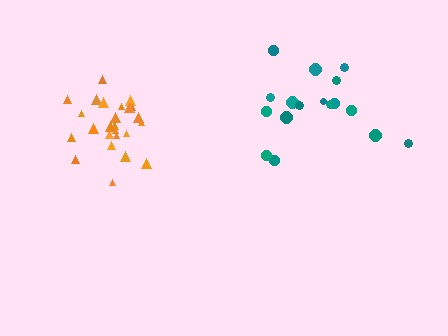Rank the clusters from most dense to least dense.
orange, teal.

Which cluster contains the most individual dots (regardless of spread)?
Orange (25).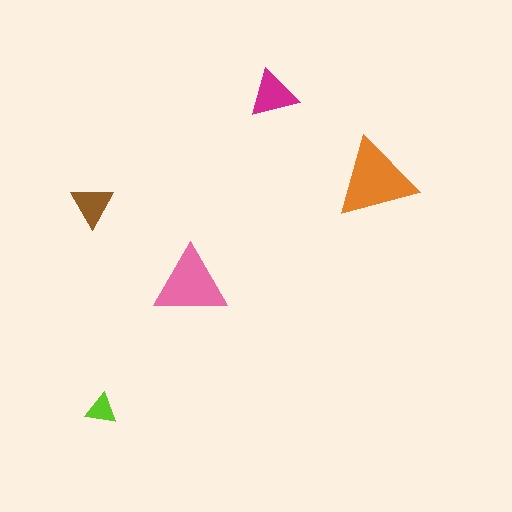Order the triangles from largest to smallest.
the orange one, the pink one, the magenta one, the brown one, the lime one.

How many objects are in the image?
There are 5 objects in the image.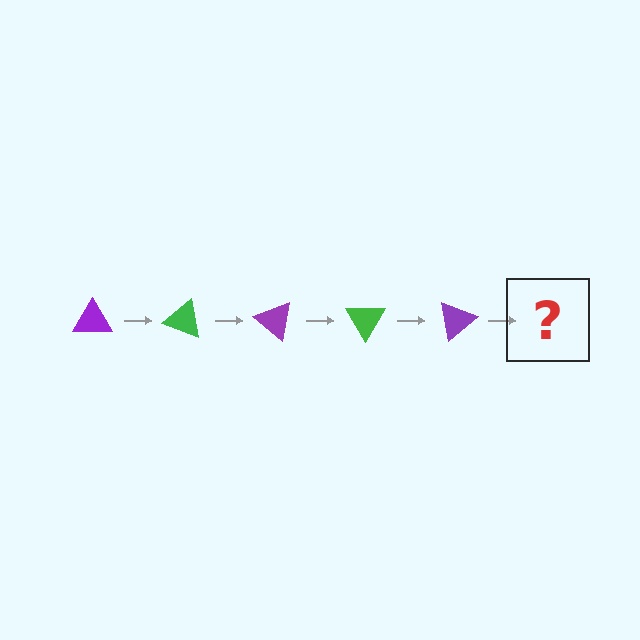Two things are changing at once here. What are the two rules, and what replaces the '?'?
The two rules are that it rotates 20 degrees each step and the color cycles through purple and green. The '?' should be a green triangle, rotated 100 degrees from the start.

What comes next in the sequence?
The next element should be a green triangle, rotated 100 degrees from the start.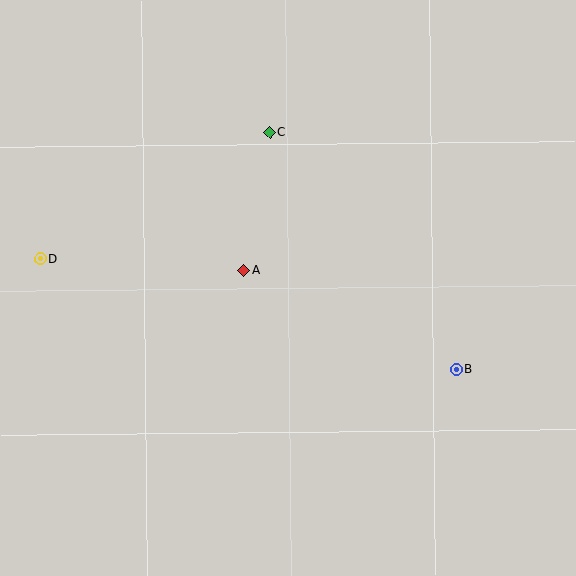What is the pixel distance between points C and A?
The distance between C and A is 141 pixels.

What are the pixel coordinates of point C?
Point C is at (270, 133).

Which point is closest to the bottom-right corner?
Point B is closest to the bottom-right corner.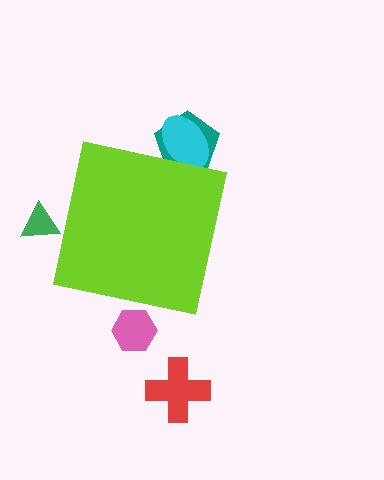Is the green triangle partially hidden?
Yes, the green triangle is partially hidden behind the lime square.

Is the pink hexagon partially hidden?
Yes, the pink hexagon is partially hidden behind the lime square.